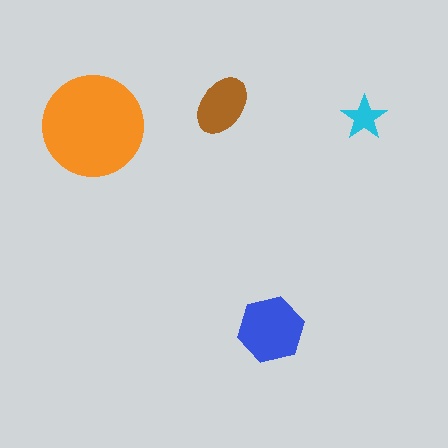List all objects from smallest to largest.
The cyan star, the brown ellipse, the blue hexagon, the orange circle.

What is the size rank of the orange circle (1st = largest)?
1st.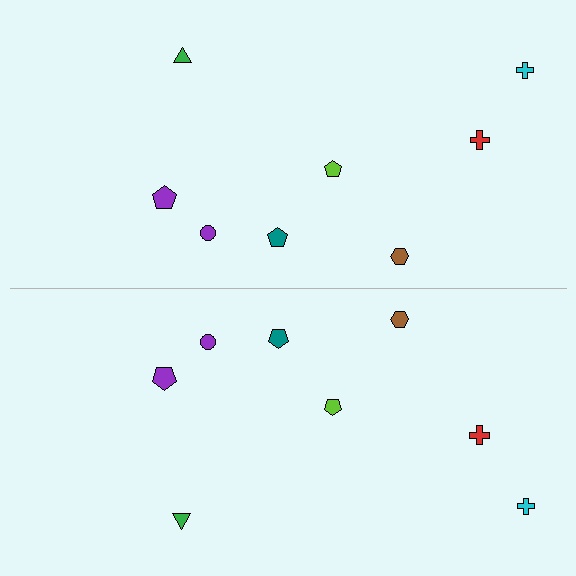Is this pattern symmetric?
Yes, this pattern has bilateral (reflection) symmetry.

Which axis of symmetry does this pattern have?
The pattern has a horizontal axis of symmetry running through the center of the image.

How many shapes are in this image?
There are 16 shapes in this image.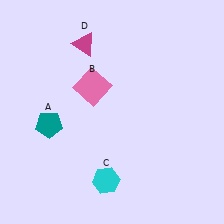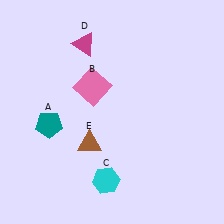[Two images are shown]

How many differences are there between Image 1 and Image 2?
There is 1 difference between the two images.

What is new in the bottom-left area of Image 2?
A brown triangle (E) was added in the bottom-left area of Image 2.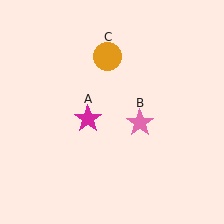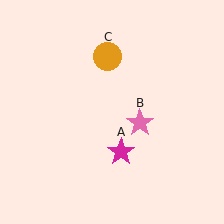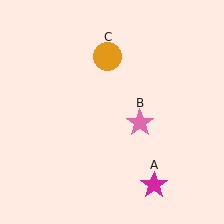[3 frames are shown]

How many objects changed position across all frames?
1 object changed position: magenta star (object A).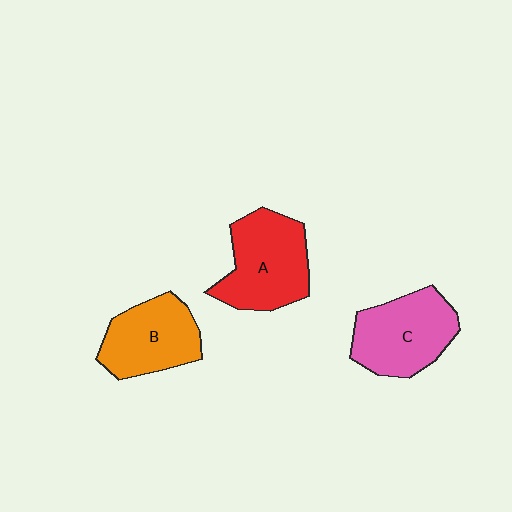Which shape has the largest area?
Shape A (red).